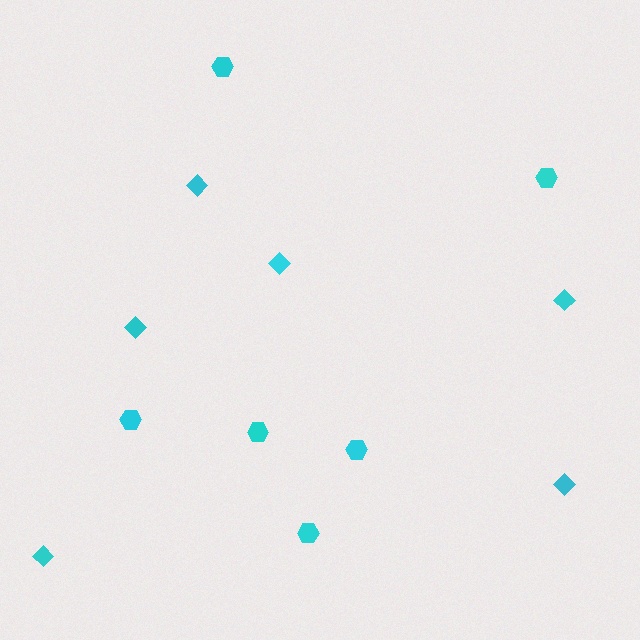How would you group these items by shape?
There are 2 groups: one group of hexagons (6) and one group of diamonds (6).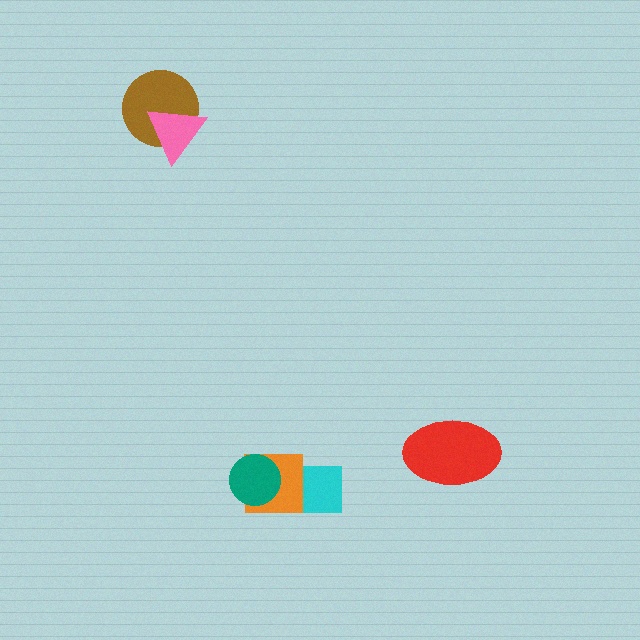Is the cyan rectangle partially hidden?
Yes, it is partially covered by another shape.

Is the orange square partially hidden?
Yes, it is partially covered by another shape.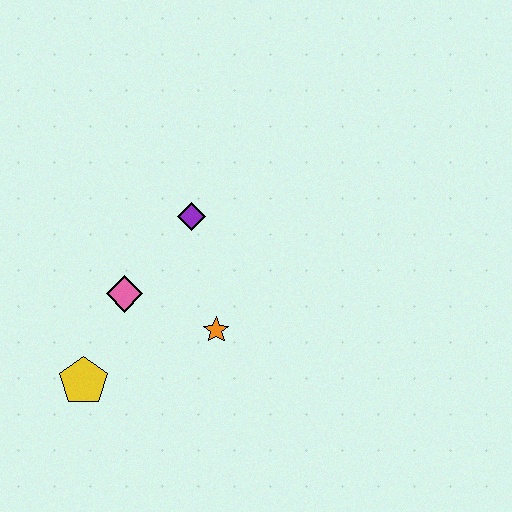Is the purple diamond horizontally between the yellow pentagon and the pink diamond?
No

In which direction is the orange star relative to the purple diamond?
The orange star is below the purple diamond.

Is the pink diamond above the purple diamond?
No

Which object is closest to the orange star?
The pink diamond is closest to the orange star.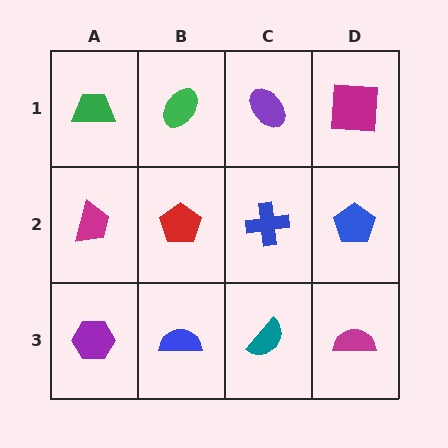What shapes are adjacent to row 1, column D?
A blue pentagon (row 2, column D), a purple ellipse (row 1, column C).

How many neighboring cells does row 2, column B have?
4.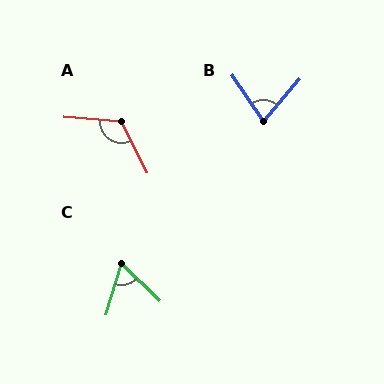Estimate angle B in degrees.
Approximately 75 degrees.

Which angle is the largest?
A, at approximately 121 degrees.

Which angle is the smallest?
C, at approximately 62 degrees.